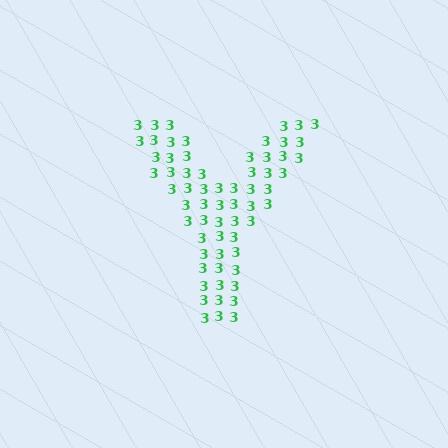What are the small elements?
The small elements are digit 3's.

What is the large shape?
The large shape is the letter Y.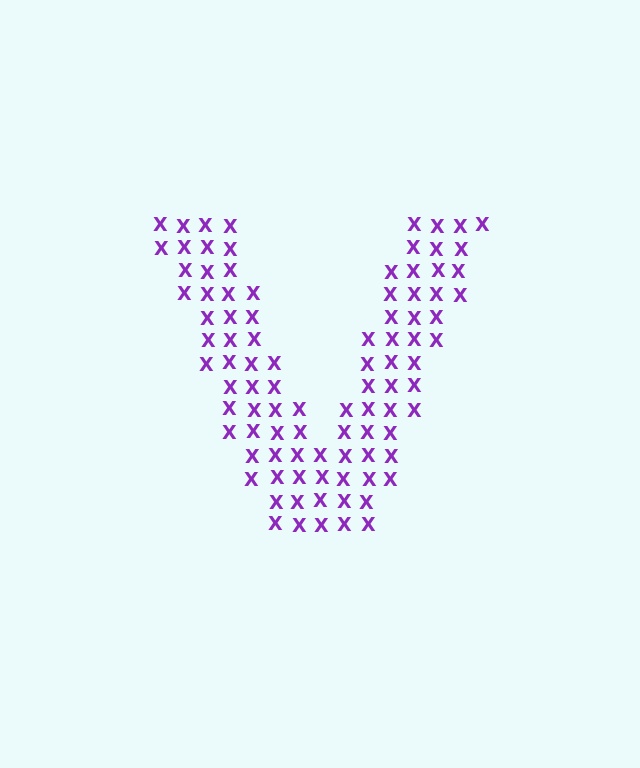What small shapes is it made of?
It is made of small letter X's.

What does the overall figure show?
The overall figure shows the letter V.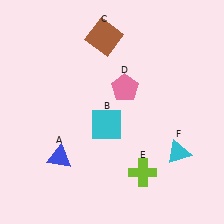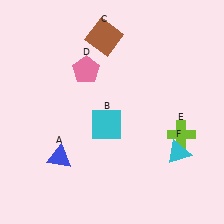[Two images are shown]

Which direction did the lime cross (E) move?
The lime cross (E) moved right.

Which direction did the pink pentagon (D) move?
The pink pentagon (D) moved left.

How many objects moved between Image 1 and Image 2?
2 objects moved between the two images.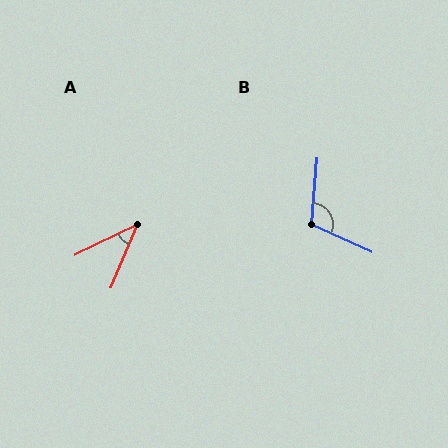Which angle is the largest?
B, at approximately 109 degrees.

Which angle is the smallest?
A, at approximately 41 degrees.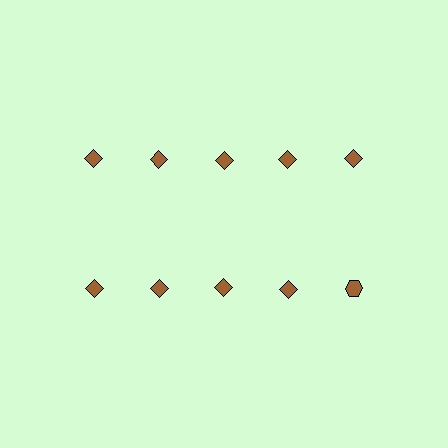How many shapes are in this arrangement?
There are 10 shapes arranged in a grid pattern.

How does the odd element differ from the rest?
It has a different shape: hexagon instead of diamond.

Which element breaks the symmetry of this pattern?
The brown hexagon in the second row, rightmost column breaks the symmetry. All other shapes are brown diamonds.